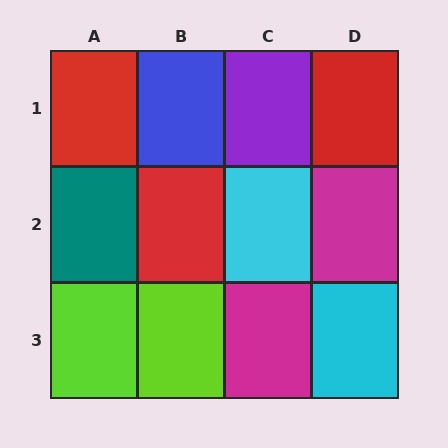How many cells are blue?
1 cell is blue.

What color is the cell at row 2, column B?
Red.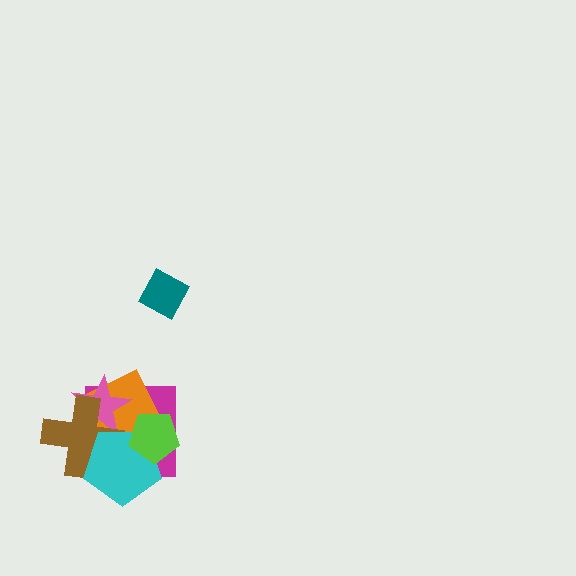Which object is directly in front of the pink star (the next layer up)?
The brown cross is directly in front of the pink star.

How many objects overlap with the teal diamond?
0 objects overlap with the teal diamond.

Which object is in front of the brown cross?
The cyan pentagon is in front of the brown cross.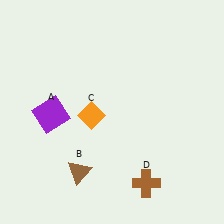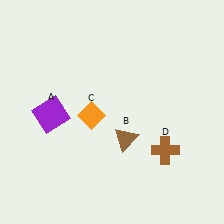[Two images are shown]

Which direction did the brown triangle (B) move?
The brown triangle (B) moved right.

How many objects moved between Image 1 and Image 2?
2 objects moved between the two images.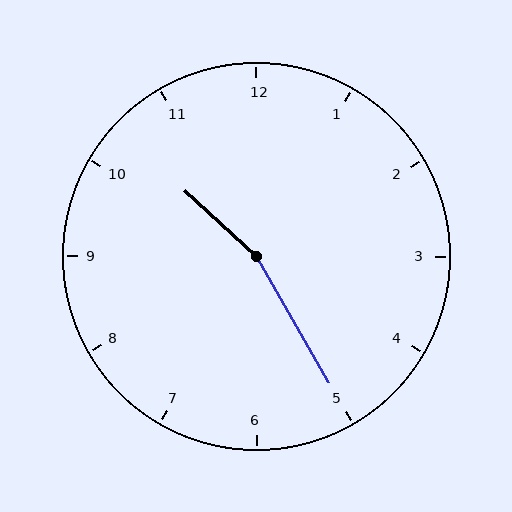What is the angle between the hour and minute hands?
Approximately 162 degrees.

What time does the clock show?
10:25.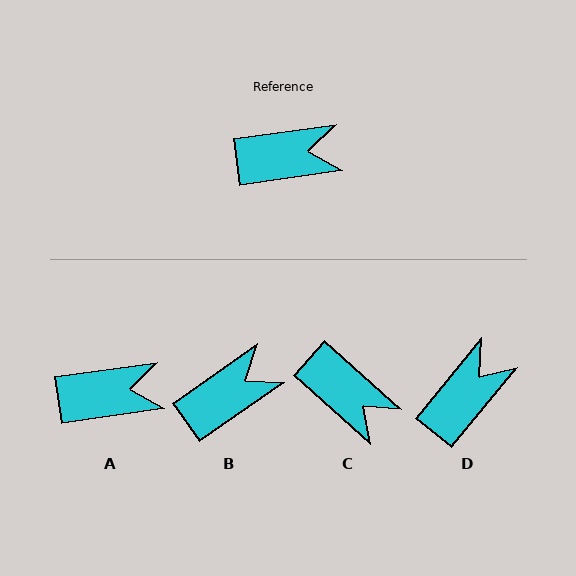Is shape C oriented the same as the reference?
No, it is off by about 50 degrees.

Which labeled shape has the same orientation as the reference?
A.